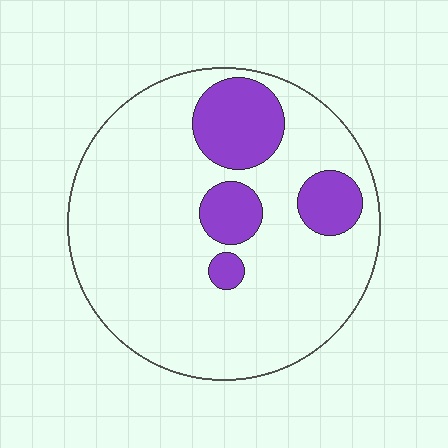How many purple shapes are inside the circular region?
4.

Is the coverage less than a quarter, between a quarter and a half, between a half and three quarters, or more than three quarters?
Less than a quarter.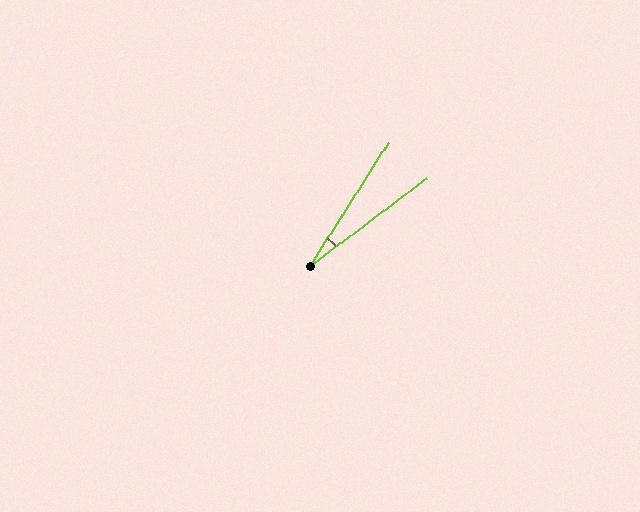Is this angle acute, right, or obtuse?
It is acute.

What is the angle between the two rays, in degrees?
Approximately 21 degrees.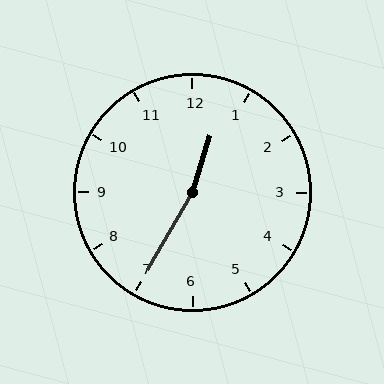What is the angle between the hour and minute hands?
Approximately 168 degrees.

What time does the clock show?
12:35.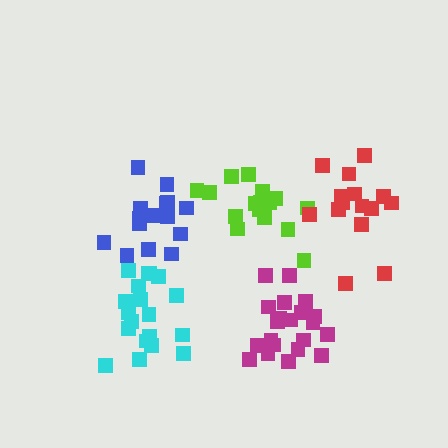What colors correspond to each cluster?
The clusters are colored: blue, lime, magenta, cyan, red.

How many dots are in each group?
Group 1: 17 dots, Group 2: 16 dots, Group 3: 21 dots, Group 4: 19 dots, Group 5: 15 dots (88 total).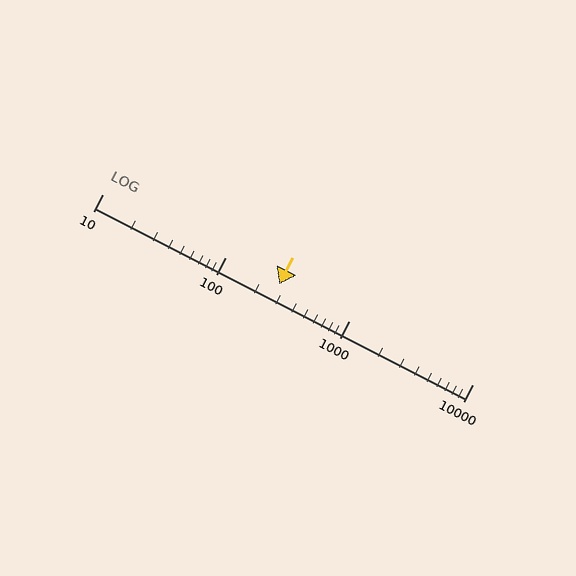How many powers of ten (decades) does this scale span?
The scale spans 3 decades, from 10 to 10000.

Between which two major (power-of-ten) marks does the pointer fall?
The pointer is between 100 and 1000.